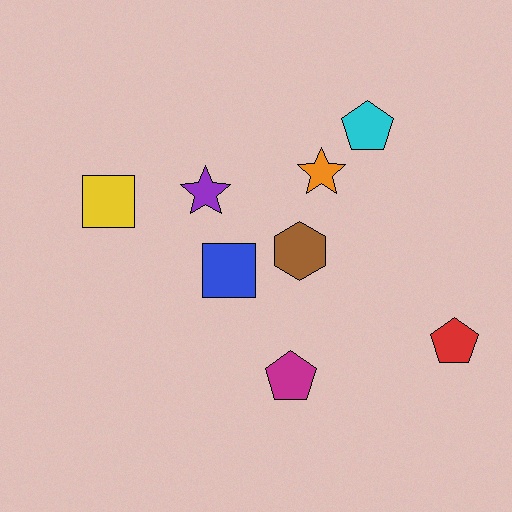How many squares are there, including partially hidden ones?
There are 2 squares.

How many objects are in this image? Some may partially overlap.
There are 8 objects.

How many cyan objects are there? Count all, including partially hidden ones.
There is 1 cyan object.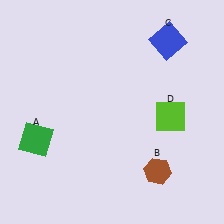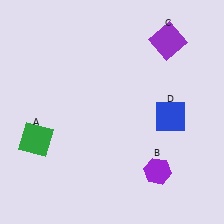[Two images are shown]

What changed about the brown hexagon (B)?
In Image 1, B is brown. In Image 2, it changed to purple.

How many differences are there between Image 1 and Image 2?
There are 3 differences between the two images.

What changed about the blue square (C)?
In Image 1, C is blue. In Image 2, it changed to purple.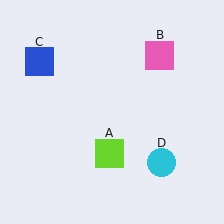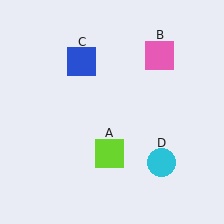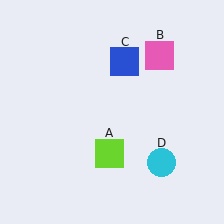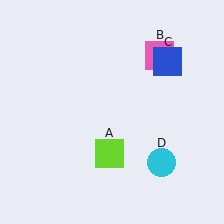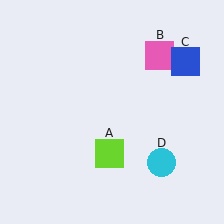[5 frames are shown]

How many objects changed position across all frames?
1 object changed position: blue square (object C).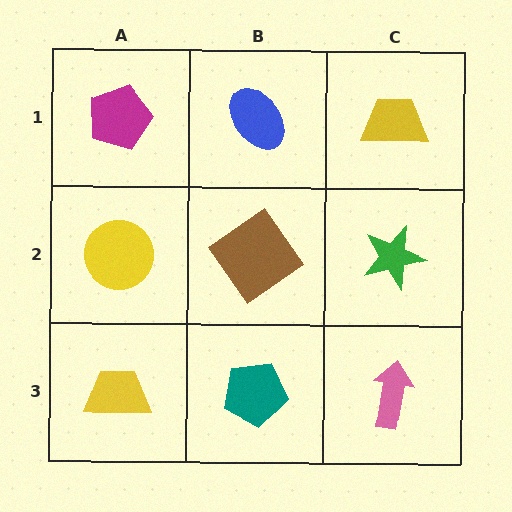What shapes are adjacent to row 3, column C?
A green star (row 2, column C), a teal pentagon (row 3, column B).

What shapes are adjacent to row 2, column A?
A magenta pentagon (row 1, column A), a yellow trapezoid (row 3, column A), a brown diamond (row 2, column B).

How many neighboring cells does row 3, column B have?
3.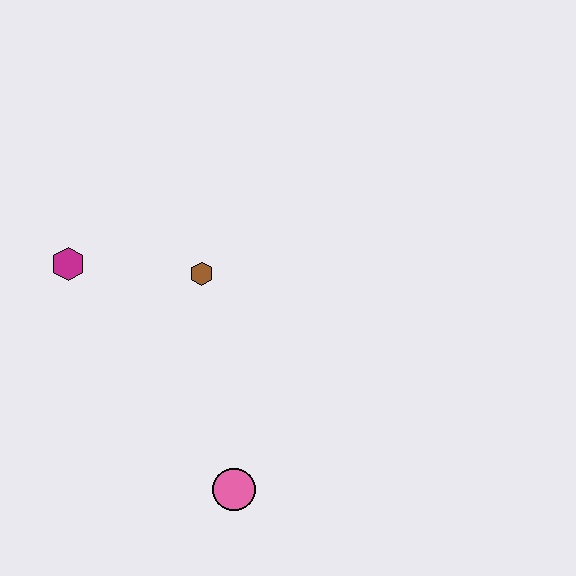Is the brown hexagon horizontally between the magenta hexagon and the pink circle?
Yes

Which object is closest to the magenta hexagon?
The brown hexagon is closest to the magenta hexagon.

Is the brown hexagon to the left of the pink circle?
Yes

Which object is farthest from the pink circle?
The magenta hexagon is farthest from the pink circle.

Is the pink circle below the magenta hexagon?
Yes